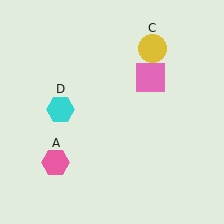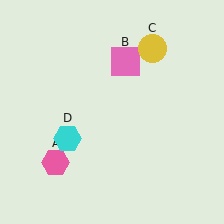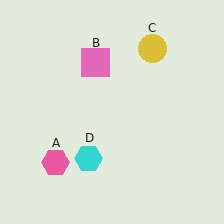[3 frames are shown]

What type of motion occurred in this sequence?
The pink square (object B), cyan hexagon (object D) rotated counterclockwise around the center of the scene.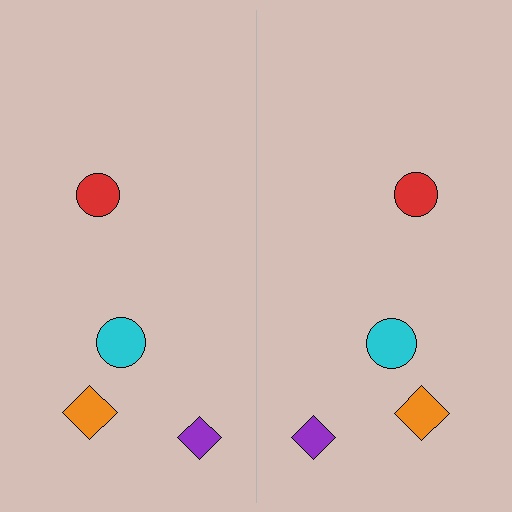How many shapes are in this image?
There are 8 shapes in this image.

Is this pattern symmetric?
Yes, this pattern has bilateral (reflection) symmetry.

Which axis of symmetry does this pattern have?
The pattern has a vertical axis of symmetry running through the center of the image.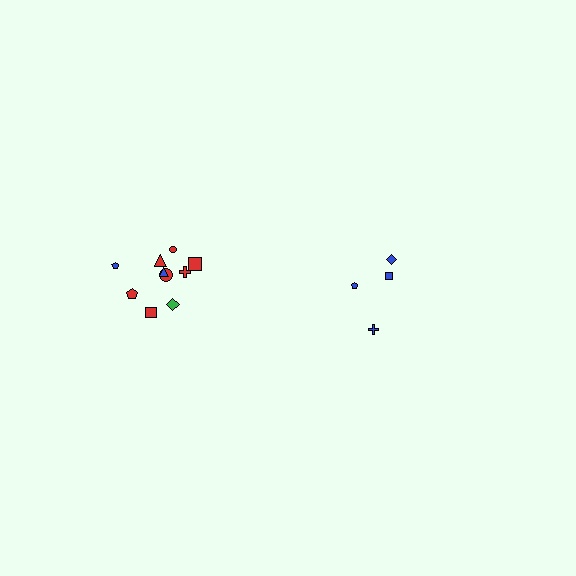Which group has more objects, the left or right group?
The left group.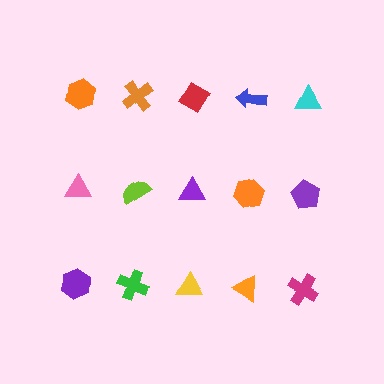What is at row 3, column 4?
An orange triangle.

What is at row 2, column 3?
A purple triangle.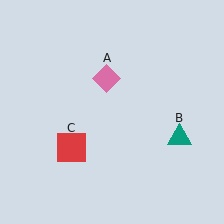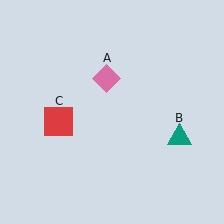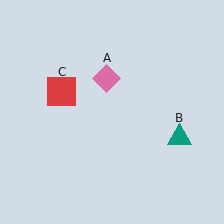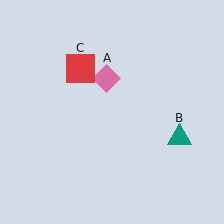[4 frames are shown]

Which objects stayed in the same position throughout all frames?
Pink diamond (object A) and teal triangle (object B) remained stationary.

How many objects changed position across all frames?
1 object changed position: red square (object C).